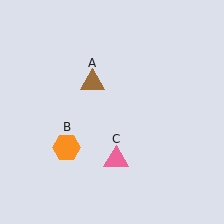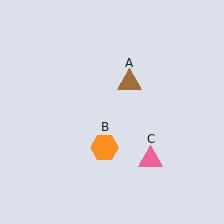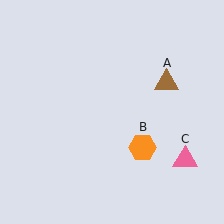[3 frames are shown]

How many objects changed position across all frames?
3 objects changed position: brown triangle (object A), orange hexagon (object B), pink triangle (object C).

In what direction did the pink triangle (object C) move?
The pink triangle (object C) moved right.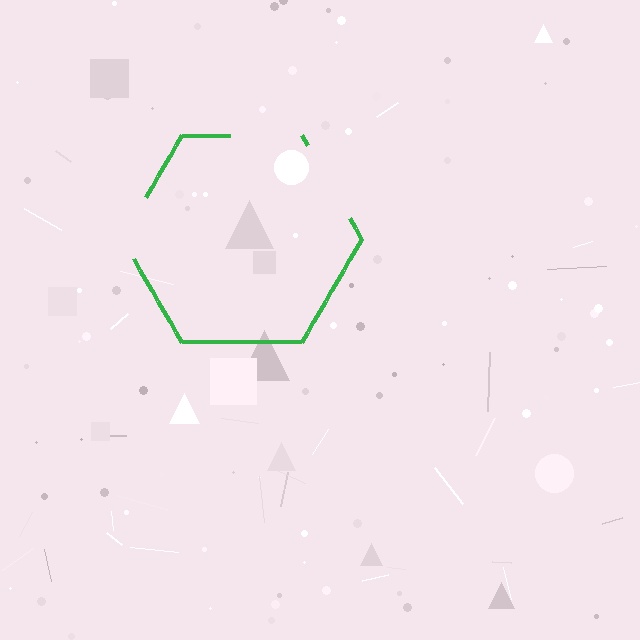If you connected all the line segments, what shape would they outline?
They would outline a hexagon.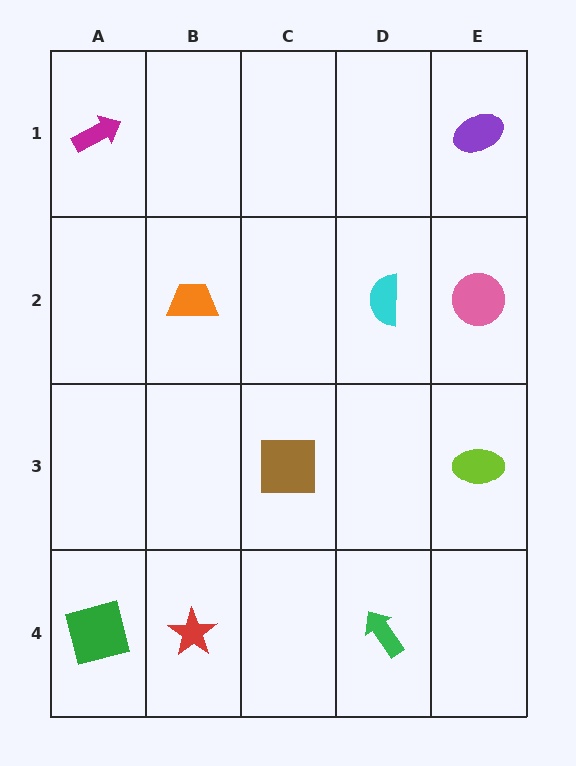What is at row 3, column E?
A lime ellipse.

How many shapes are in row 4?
3 shapes.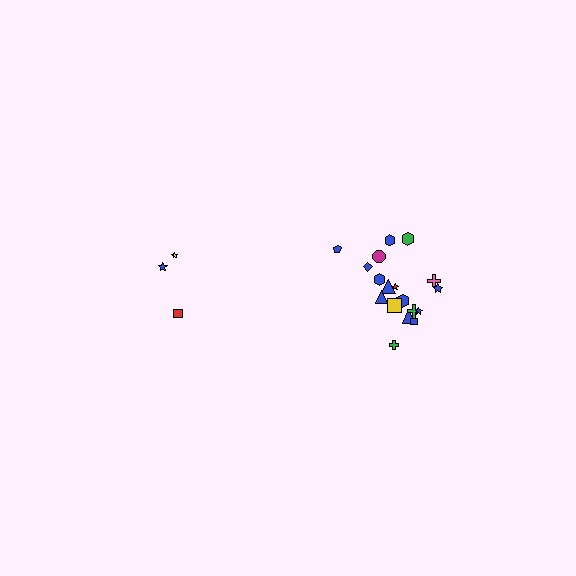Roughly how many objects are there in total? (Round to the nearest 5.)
Roughly 20 objects in total.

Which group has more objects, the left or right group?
The right group.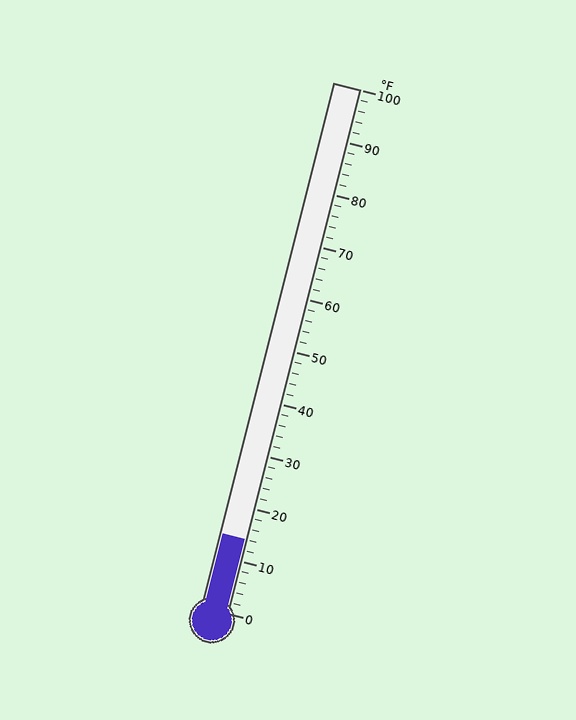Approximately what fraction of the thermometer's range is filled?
The thermometer is filled to approximately 15% of its range.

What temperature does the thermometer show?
The thermometer shows approximately 14°F.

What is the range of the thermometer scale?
The thermometer scale ranges from 0°F to 100°F.